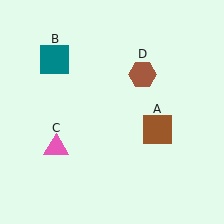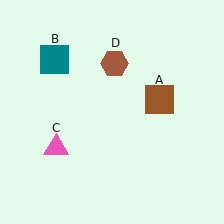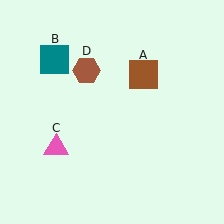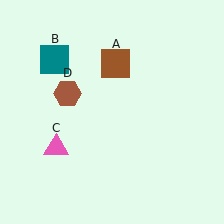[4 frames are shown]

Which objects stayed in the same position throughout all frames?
Teal square (object B) and pink triangle (object C) remained stationary.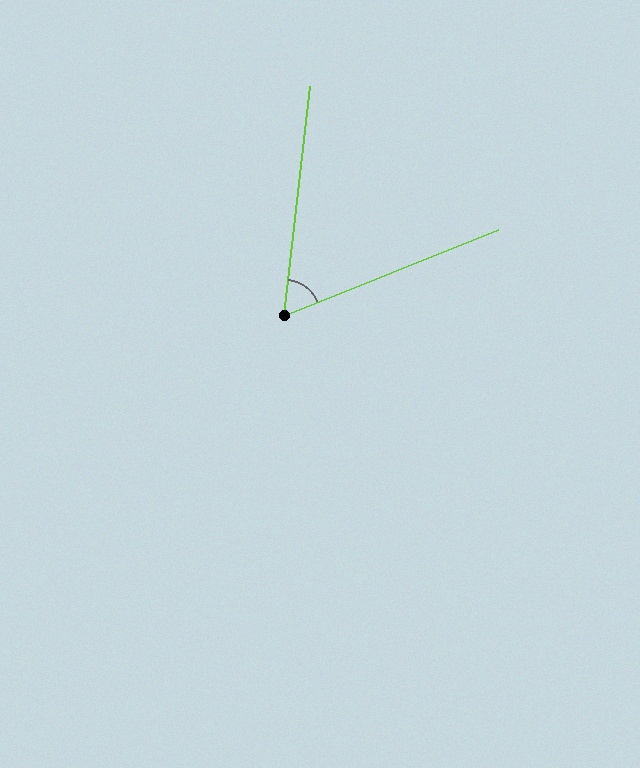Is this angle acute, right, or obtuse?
It is acute.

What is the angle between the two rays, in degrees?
Approximately 62 degrees.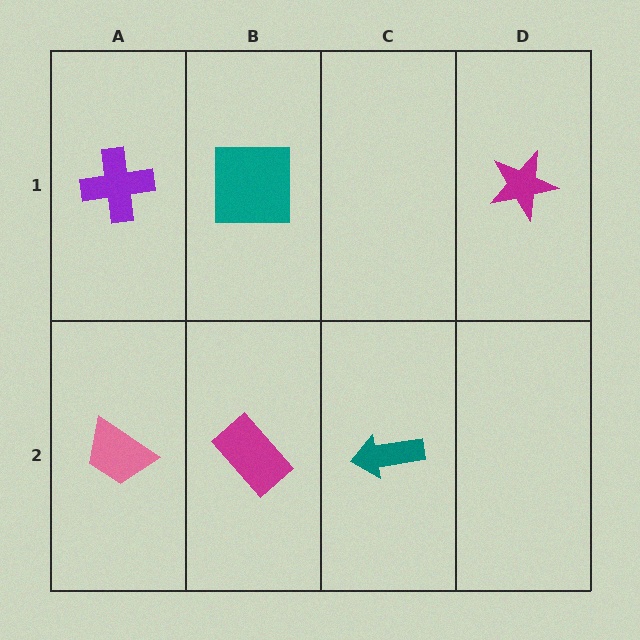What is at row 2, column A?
A pink trapezoid.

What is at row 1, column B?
A teal square.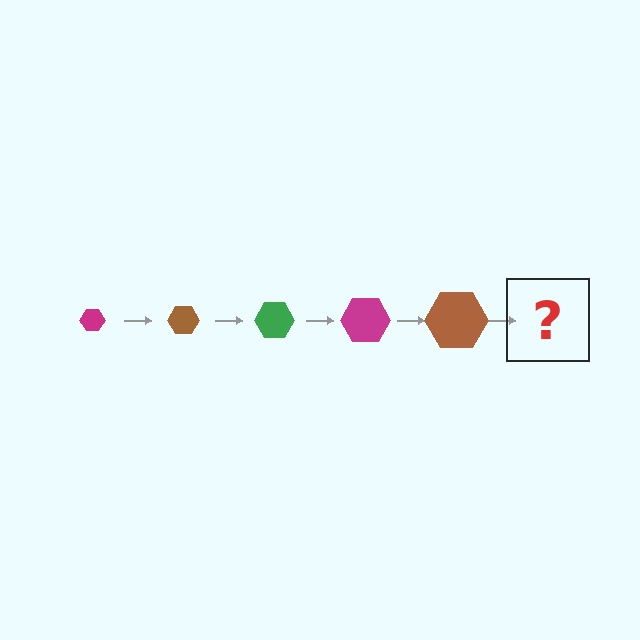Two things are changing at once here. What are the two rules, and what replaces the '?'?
The two rules are that the hexagon grows larger each step and the color cycles through magenta, brown, and green. The '?' should be a green hexagon, larger than the previous one.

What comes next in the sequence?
The next element should be a green hexagon, larger than the previous one.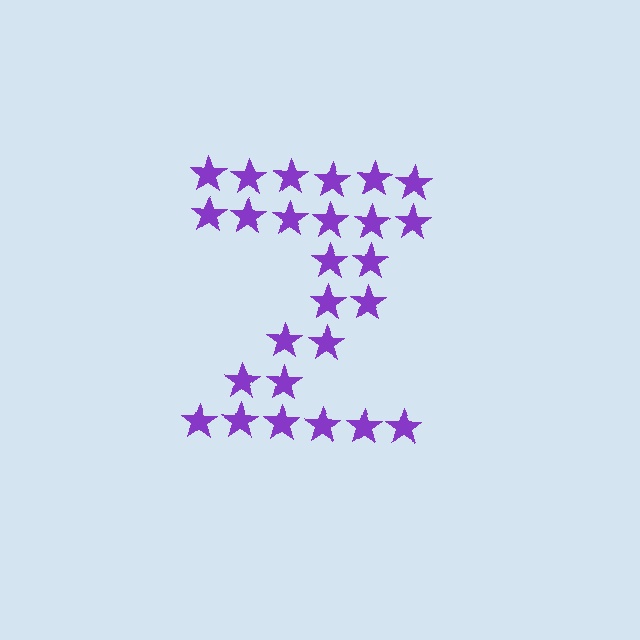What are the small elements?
The small elements are stars.